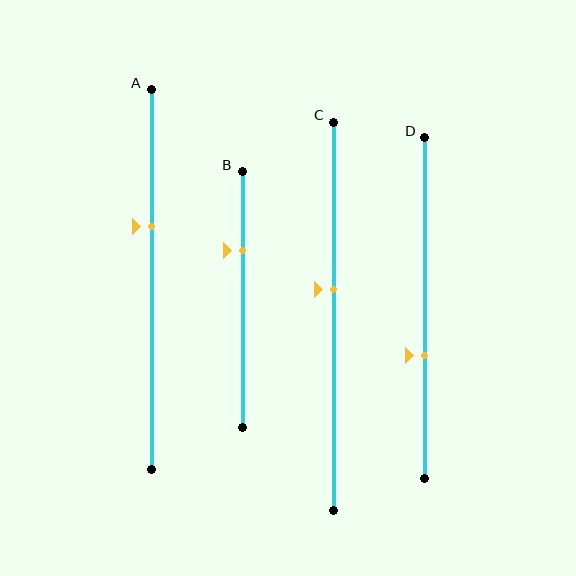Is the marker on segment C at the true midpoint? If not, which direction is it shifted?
No, the marker on segment C is shifted upward by about 7% of the segment length.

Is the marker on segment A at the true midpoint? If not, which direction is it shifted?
No, the marker on segment A is shifted upward by about 14% of the segment length.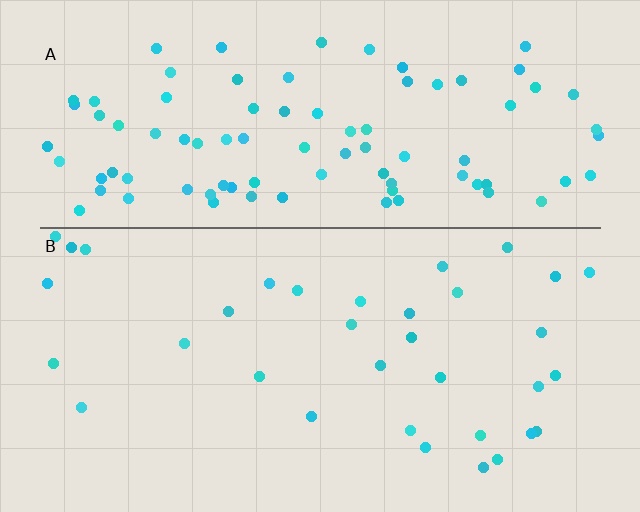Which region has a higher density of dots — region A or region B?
A (the top).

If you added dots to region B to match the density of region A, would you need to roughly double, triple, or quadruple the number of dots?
Approximately triple.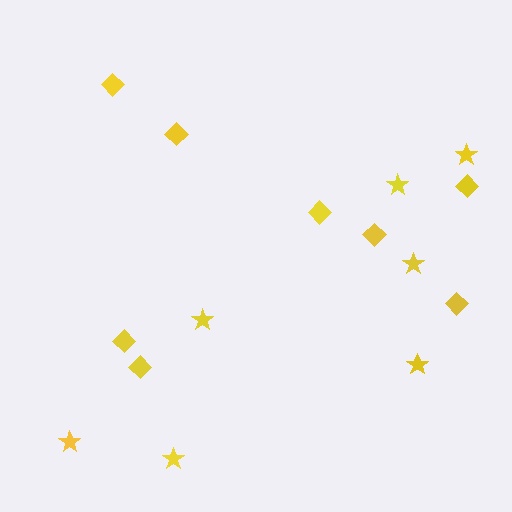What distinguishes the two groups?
There are 2 groups: one group of stars (7) and one group of diamonds (8).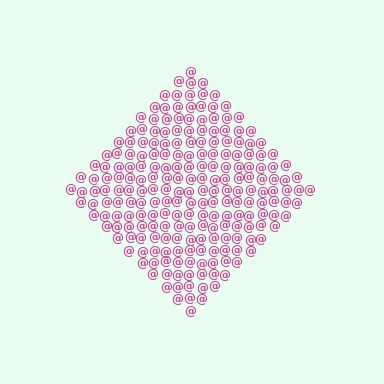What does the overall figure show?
The overall figure shows a diamond.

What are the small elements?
The small elements are at signs.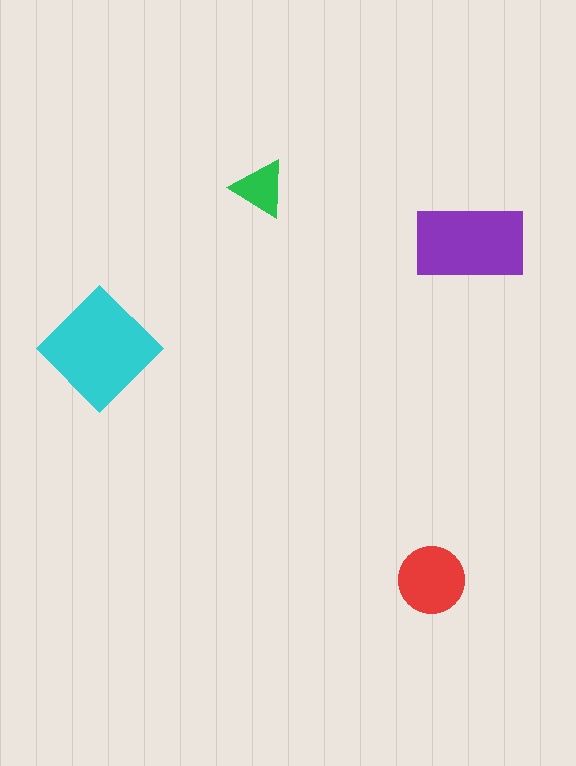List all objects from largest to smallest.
The cyan diamond, the purple rectangle, the red circle, the green triangle.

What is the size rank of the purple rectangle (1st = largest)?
2nd.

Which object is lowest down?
The red circle is bottommost.